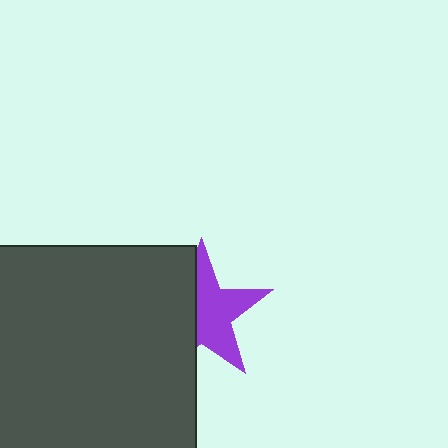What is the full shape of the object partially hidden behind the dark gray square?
The partially hidden object is a purple star.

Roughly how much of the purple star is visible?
About half of it is visible (roughly 56%).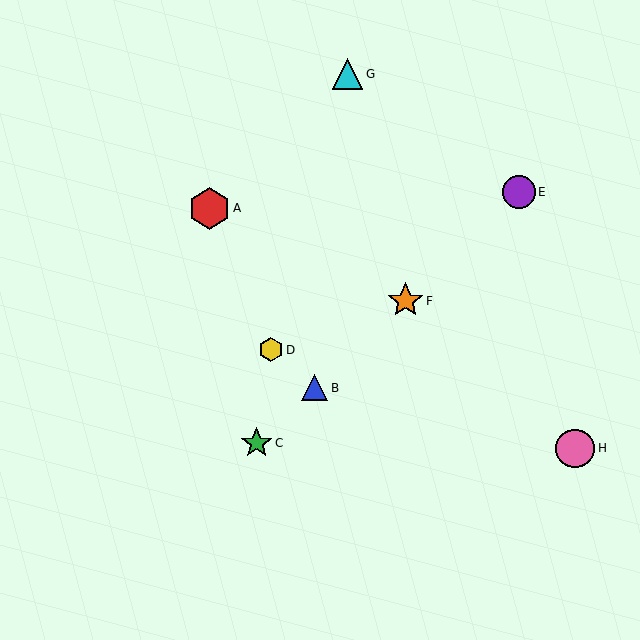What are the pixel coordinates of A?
Object A is at (209, 208).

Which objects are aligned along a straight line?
Objects B, C, E, F are aligned along a straight line.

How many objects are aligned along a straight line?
4 objects (B, C, E, F) are aligned along a straight line.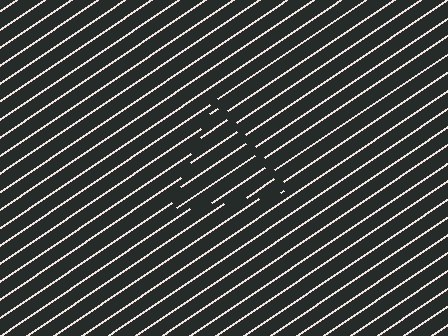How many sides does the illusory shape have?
3 sides — the line-ends trace a triangle.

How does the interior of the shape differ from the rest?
The interior of the shape contains the same grating, shifted by half a period — the contour is defined by the phase discontinuity where line-ends from the inner and outer gratings abut.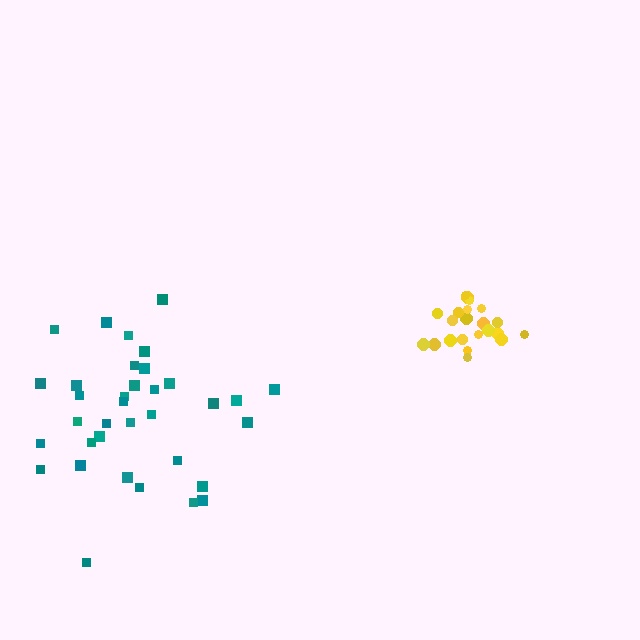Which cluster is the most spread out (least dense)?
Teal.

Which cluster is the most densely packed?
Yellow.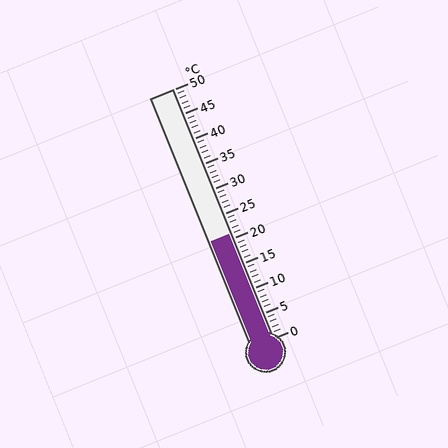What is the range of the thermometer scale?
The thermometer scale ranges from 0°C to 50°C.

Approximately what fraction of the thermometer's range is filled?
The thermometer is filled to approximately 40% of its range.